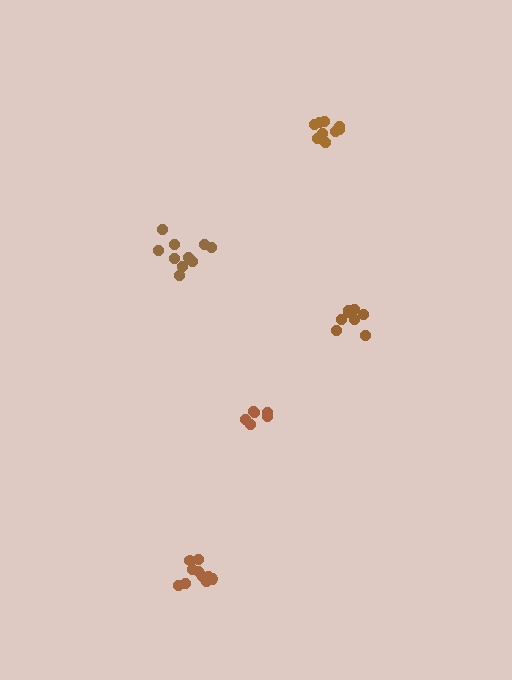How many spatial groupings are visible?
There are 5 spatial groupings.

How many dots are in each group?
Group 1: 10 dots, Group 2: 8 dots, Group 3: 6 dots, Group 4: 10 dots, Group 5: 9 dots (43 total).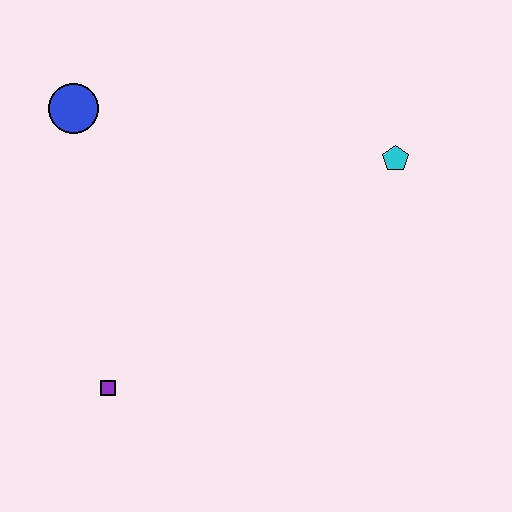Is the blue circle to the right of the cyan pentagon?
No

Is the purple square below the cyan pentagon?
Yes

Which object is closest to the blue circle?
The purple square is closest to the blue circle.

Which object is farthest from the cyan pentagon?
The purple square is farthest from the cyan pentagon.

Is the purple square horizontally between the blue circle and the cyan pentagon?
Yes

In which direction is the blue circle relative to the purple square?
The blue circle is above the purple square.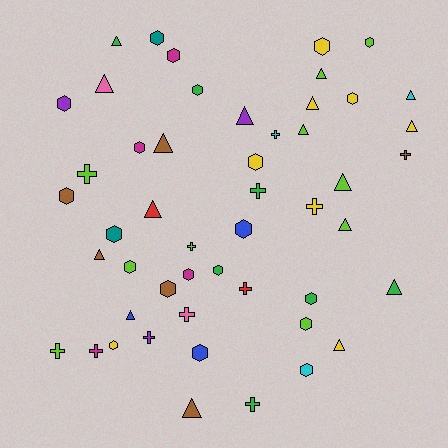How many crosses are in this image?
There are 12 crosses.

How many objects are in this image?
There are 50 objects.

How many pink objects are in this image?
There are 2 pink objects.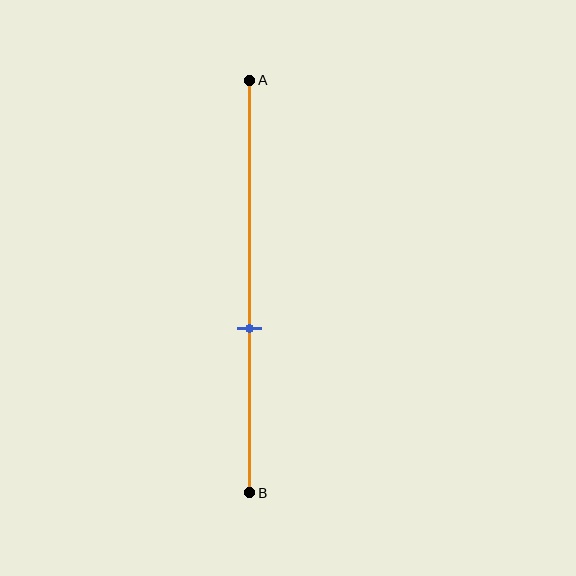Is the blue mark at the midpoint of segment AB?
No, the mark is at about 60% from A, not at the 50% midpoint.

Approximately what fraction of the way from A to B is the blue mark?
The blue mark is approximately 60% of the way from A to B.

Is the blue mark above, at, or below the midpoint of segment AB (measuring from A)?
The blue mark is below the midpoint of segment AB.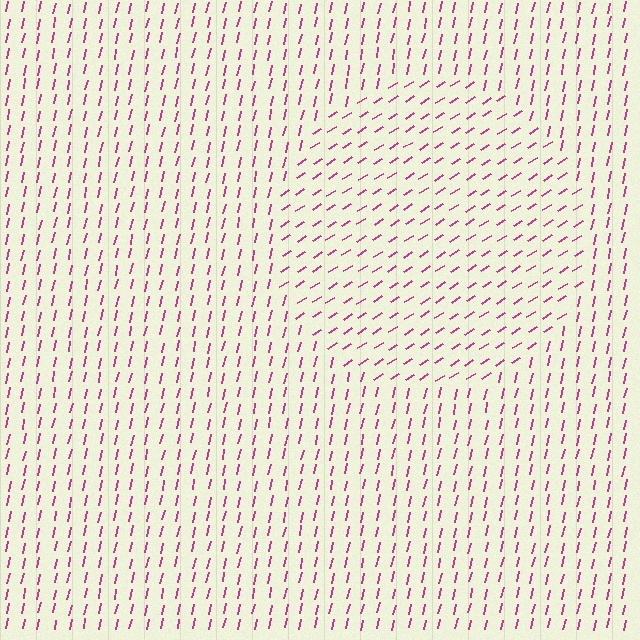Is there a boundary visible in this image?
Yes, there is a texture boundary formed by a change in line orientation.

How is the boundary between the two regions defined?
The boundary is defined purely by a change in line orientation (approximately 45 degrees difference). All lines are the same color and thickness.